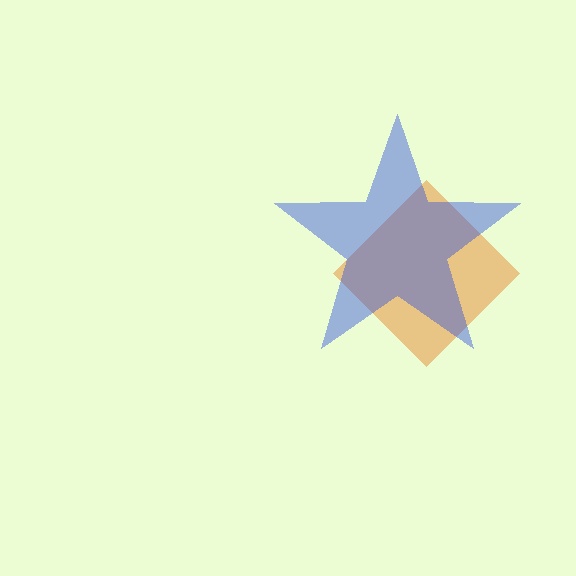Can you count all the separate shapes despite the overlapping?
Yes, there are 2 separate shapes.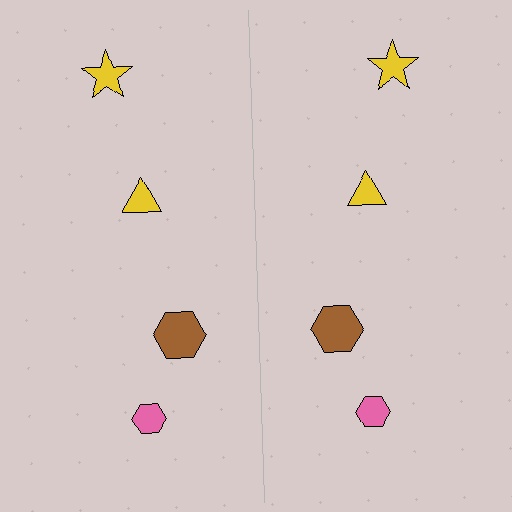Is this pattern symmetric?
Yes, this pattern has bilateral (reflection) symmetry.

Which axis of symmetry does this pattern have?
The pattern has a vertical axis of symmetry running through the center of the image.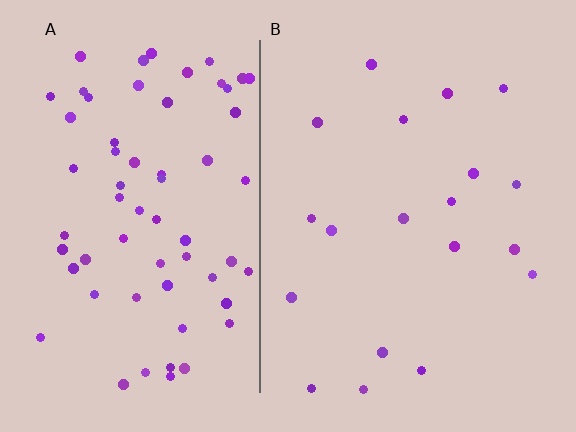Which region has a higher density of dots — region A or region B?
A (the left).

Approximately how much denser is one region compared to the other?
Approximately 3.4× — region A over region B.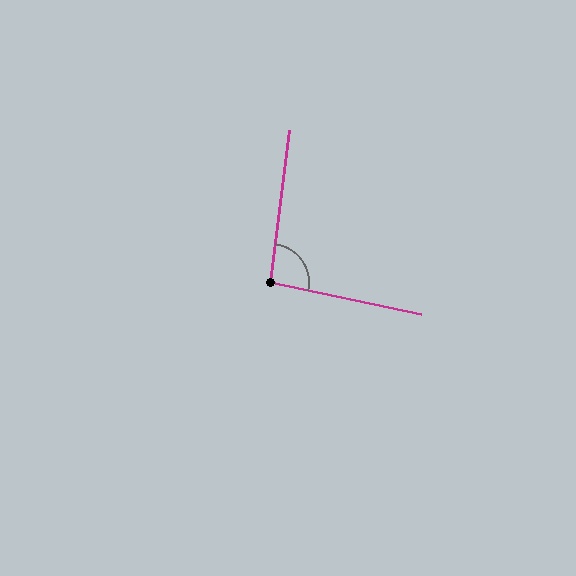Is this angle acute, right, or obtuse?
It is approximately a right angle.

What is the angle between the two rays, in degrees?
Approximately 95 degrees.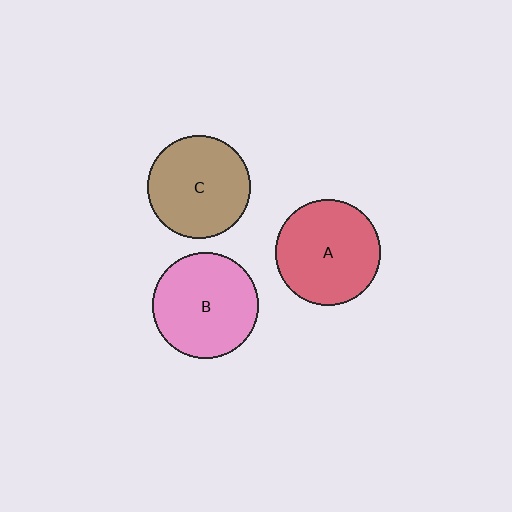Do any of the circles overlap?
No, none of the circles overlap.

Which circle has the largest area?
Circle B (pink).